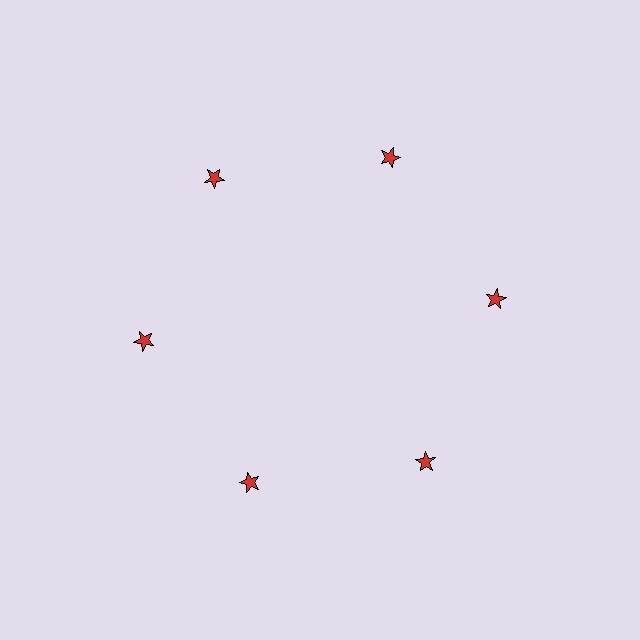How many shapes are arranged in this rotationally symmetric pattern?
There are 6 shapes, arranged in 6 groups of 1.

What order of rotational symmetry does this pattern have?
This pattern has 6-fold rotational symmetry.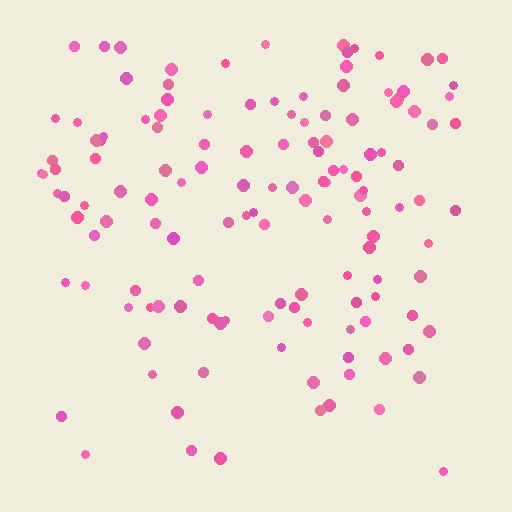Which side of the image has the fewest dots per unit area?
The bottom.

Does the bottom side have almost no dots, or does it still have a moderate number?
Still a moderate number, just noticeably fewer than the top.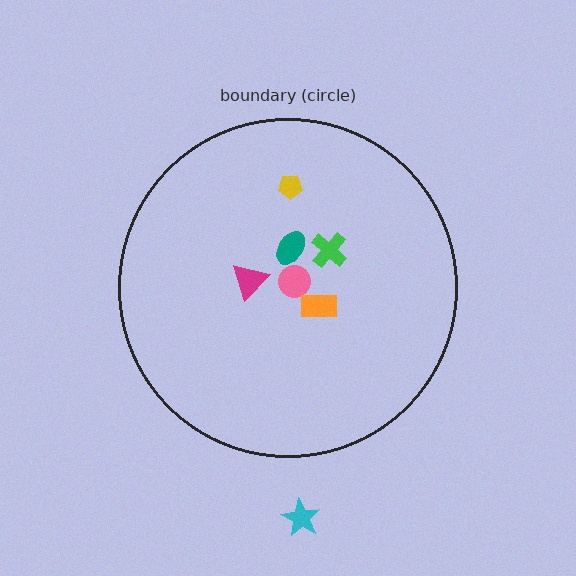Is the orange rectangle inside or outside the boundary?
Inside.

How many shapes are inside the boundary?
6 inside, 1 outside.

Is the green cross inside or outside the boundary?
Inside.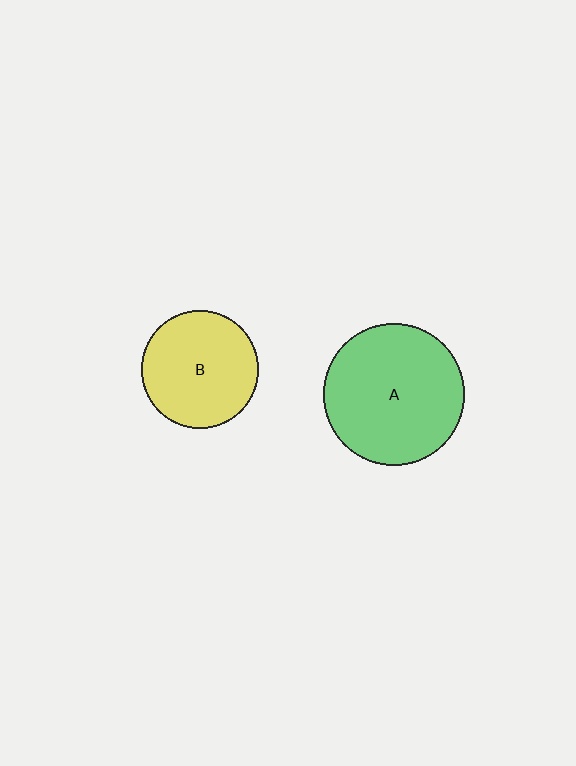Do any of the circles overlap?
No, none of the circles overlap.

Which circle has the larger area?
Circle A (green).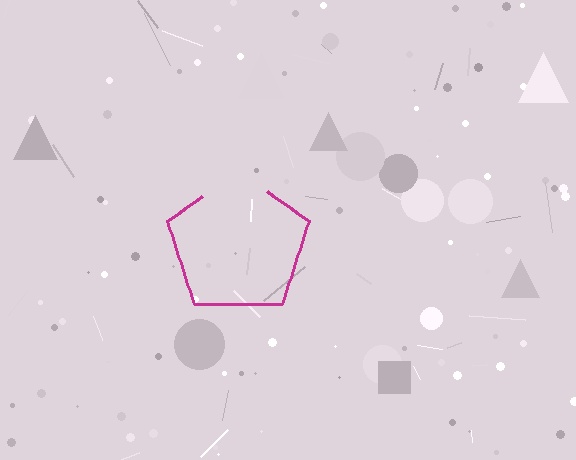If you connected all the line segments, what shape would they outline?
They would outline a pentagon.